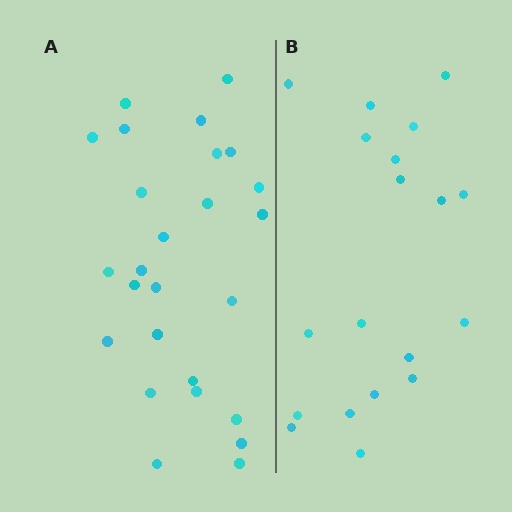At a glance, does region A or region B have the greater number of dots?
Region A (the left region) has more dots.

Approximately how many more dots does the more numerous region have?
Region A has roughly 8 or so more dots than region B.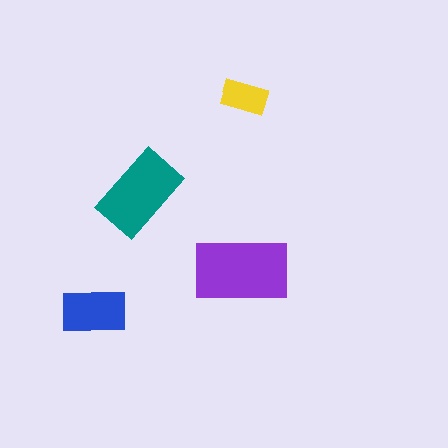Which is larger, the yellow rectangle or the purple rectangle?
The purple one.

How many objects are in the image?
There are 4 objects in the image.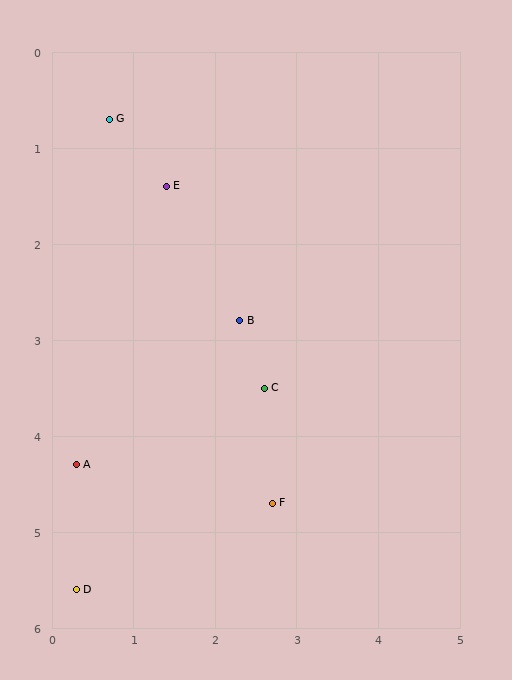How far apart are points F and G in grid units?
Points F and G are about 4.5 grid units apart.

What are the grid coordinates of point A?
Point A is at approximately (0.3, 4.3).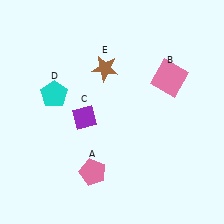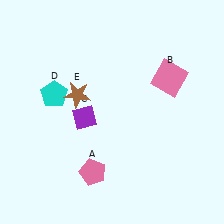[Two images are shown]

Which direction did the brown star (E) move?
The brown star (E) moved left.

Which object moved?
The brown star (E) moved left.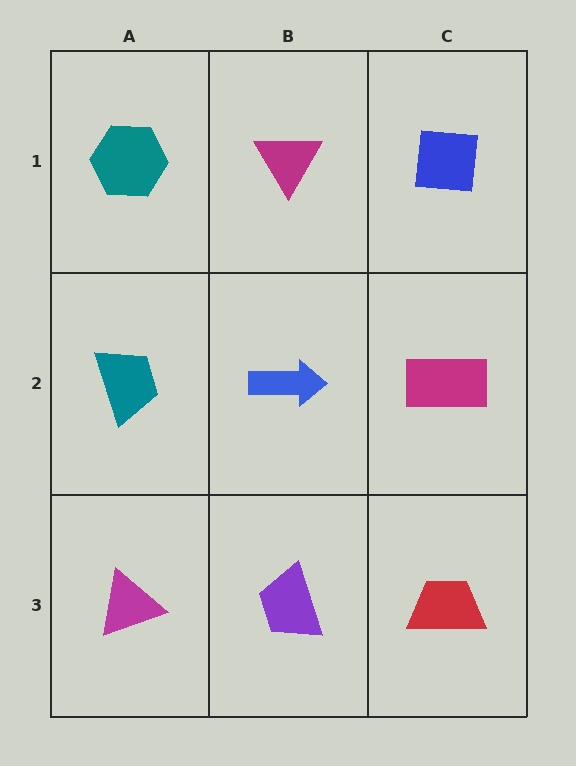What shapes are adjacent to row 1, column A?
A teal trapezoid (row 2, column A), a magenta triangle (row 1, column B).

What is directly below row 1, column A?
A teal trapezoid.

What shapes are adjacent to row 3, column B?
A blue arrow (row 2, column B), a magenta triangle (row 3, column A), a red trapezoid (row 3, column C).